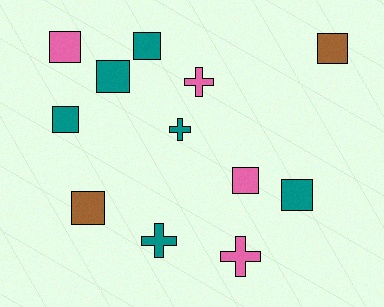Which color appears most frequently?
Teal, with 6 objects.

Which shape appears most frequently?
Square, with 8 objects.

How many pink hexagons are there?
There are no pink hexagons.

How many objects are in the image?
There are 12 objects.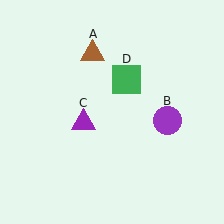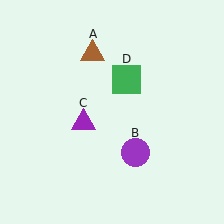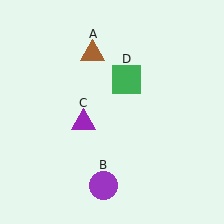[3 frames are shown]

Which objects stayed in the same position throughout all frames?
Brown triangle (object A) and purple triangle (object C) and green square (object D) remained stationary.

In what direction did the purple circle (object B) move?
The purple circle (object B) moved down and to the left.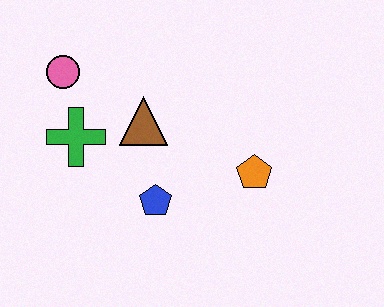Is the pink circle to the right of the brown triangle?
No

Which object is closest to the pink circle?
The green cross is closest to the pink circle.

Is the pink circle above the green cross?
Yes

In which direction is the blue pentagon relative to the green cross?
The blue pentagon is to the right of the green cross.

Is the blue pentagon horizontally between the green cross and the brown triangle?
No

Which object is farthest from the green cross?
The orange pentagon is farthest from the green cross.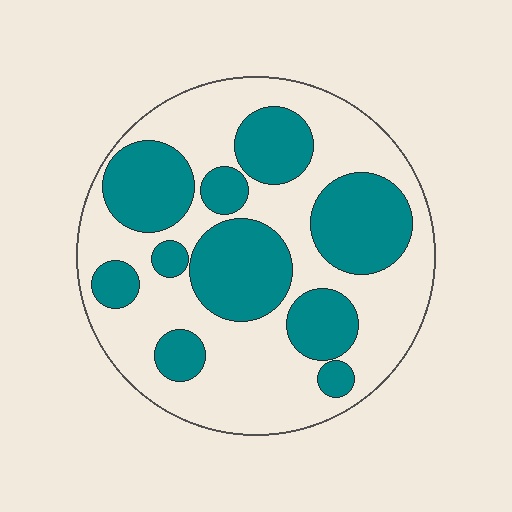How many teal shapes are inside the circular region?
10.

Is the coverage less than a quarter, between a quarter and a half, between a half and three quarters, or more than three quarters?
Between a quarter and a half.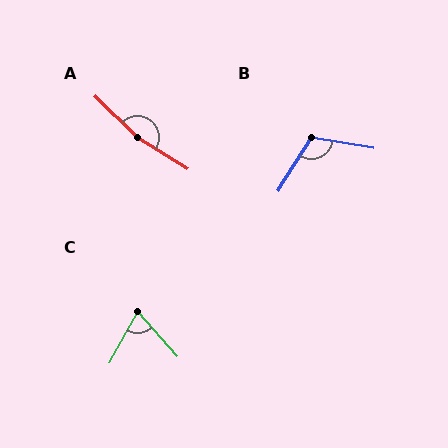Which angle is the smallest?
C, at approximately 71 degrees.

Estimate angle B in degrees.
Approximately 112 degrees.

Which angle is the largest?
A, at approximately 168 degrees.